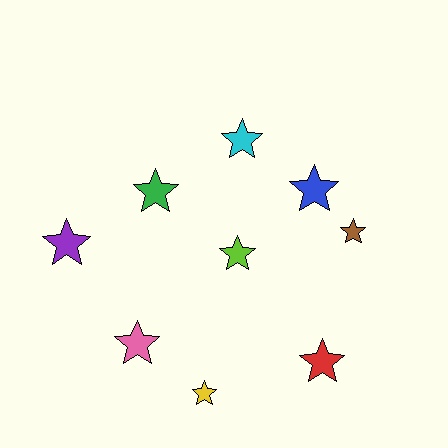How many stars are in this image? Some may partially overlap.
There are 9 stars.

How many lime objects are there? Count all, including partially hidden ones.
There is 1 lime object.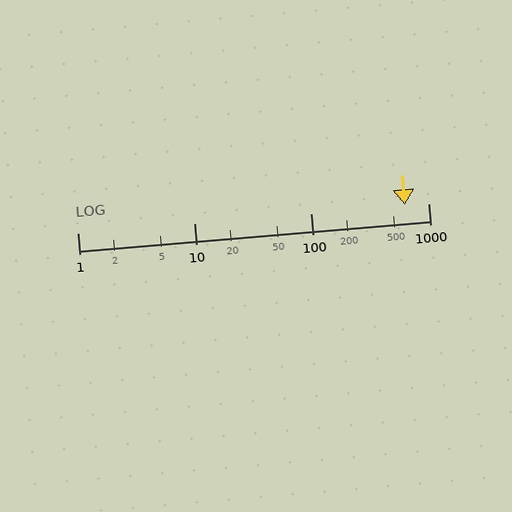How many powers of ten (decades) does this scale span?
The scale spans 3 decades, from 1 to 1000.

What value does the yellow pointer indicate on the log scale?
The pointer indicates approximately 630.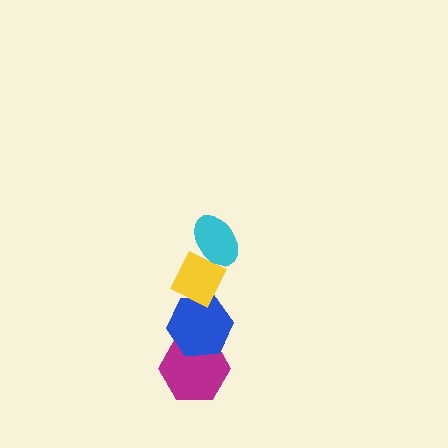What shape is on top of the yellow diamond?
The cyan ellipse is on top of the yellow diamond.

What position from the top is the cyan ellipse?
The cyan ellipse is 1st from the top.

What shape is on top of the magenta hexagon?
The blue hexagon is on top of the magenta hexagon.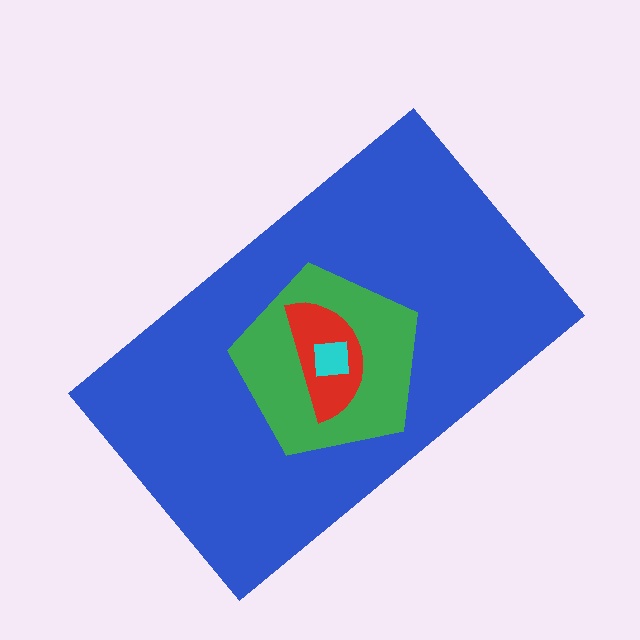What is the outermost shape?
The blue rectangle.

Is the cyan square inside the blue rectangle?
Yes.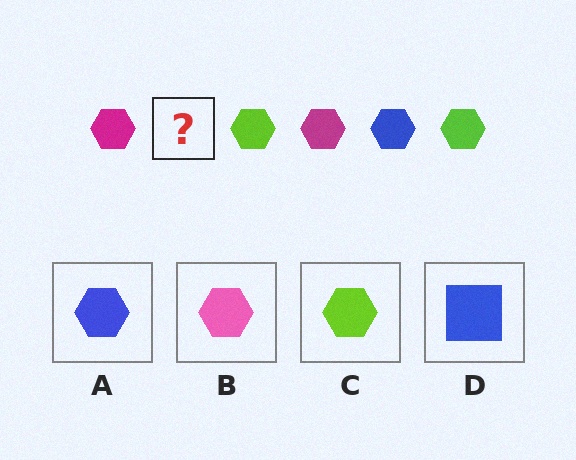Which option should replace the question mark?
Option A.